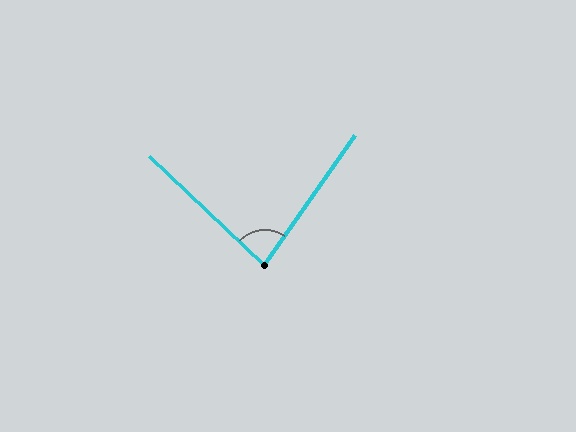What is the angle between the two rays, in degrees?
Approximately 81 degrees.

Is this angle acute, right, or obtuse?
It is acute.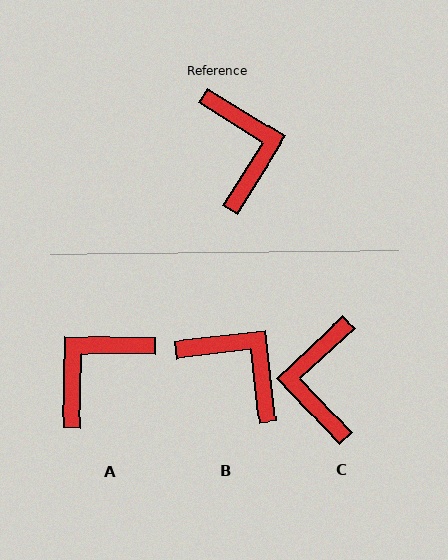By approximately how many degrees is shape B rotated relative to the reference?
Approximately 39 degrees counter-clockwise.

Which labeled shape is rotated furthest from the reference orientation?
C, about 165 degrees away.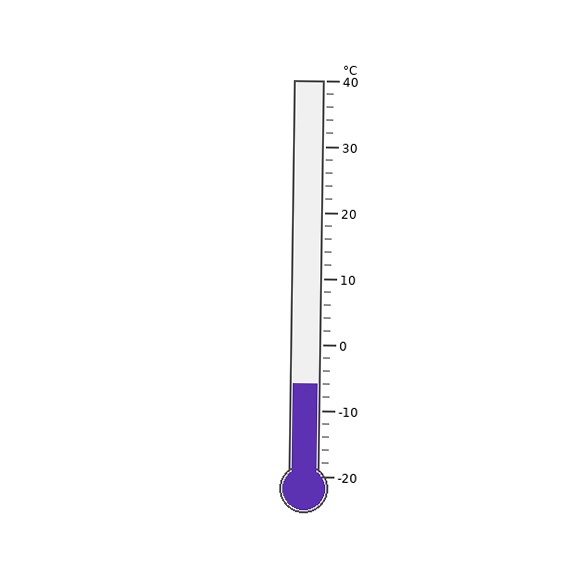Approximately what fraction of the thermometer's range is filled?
The thermometer is filled to approximately 25% of its range.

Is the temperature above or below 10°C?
The temperature is below 10°C.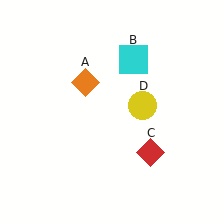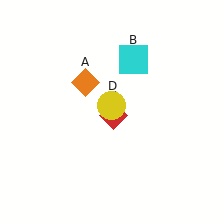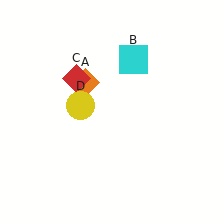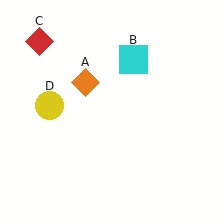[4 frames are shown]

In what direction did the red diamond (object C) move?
The red diamond (object C) moved up and to the left.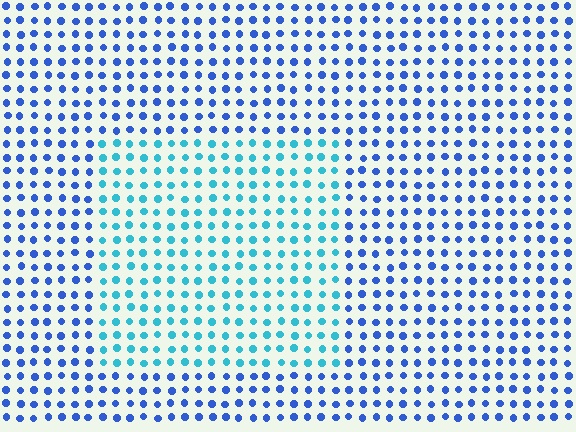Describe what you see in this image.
The image is filled with small blue elements in a uniform arrangement. A rectangle-shaped region is visible where the elements are tinted to a slightly different hue, forming a subtle color boundary.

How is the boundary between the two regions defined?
The boundary is defined purely by a slight shift in hue (about 37 degrees). Spacing, size, and orientation are identical on both sides.